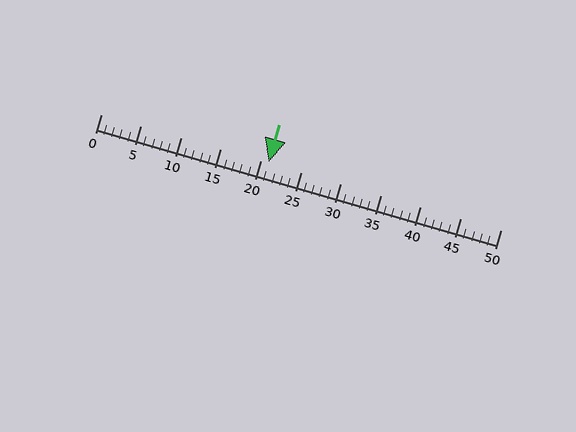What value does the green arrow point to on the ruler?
The green arrow points to approximately 21.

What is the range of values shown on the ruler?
The ruler shows values from 0 to 50.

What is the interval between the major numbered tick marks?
The major tick marks are spaced 5 units apart.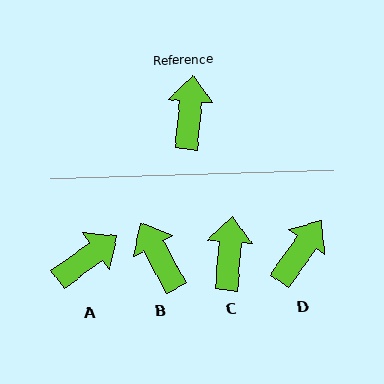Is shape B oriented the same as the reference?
No, it is off by about 33 degrees.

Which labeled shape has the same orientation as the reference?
C.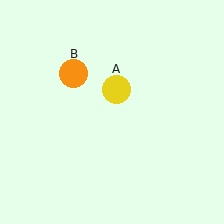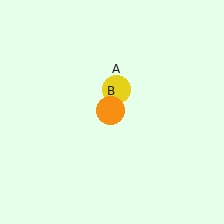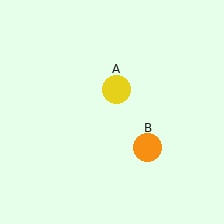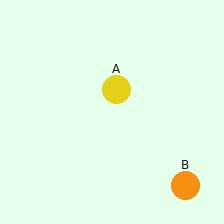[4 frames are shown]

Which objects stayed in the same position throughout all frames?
Yellow circle (object A) remained stationary.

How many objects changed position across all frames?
1 object changed position: orange circle (object B).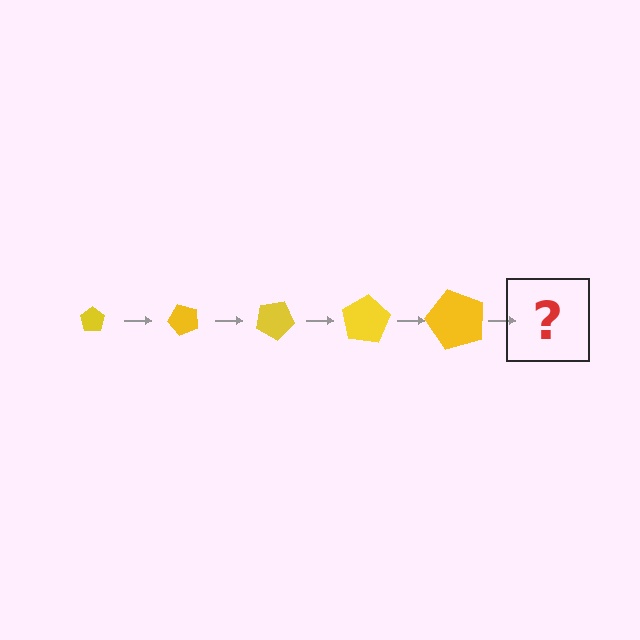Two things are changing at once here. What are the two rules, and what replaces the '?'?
The two rules are that the pentagon grows larger each step and it rotates 50 degrees each step. The '?' should be a pentagon, larger than the previous one and rotated 250 degrees from the start.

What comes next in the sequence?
The next element should be a pentagon, larger than the previous one and rotated 250 degrees from the start.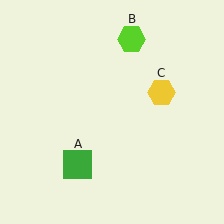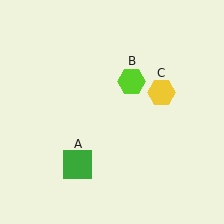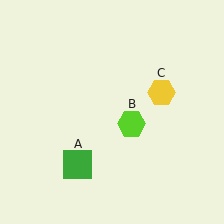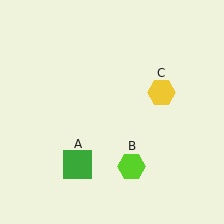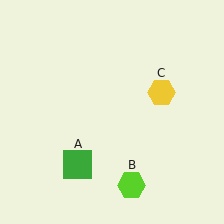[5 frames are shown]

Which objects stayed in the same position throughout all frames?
Green square (object A) and yellow hexagon (object C) remained stationary.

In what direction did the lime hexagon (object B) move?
The lime hexagon (object B) moved down.